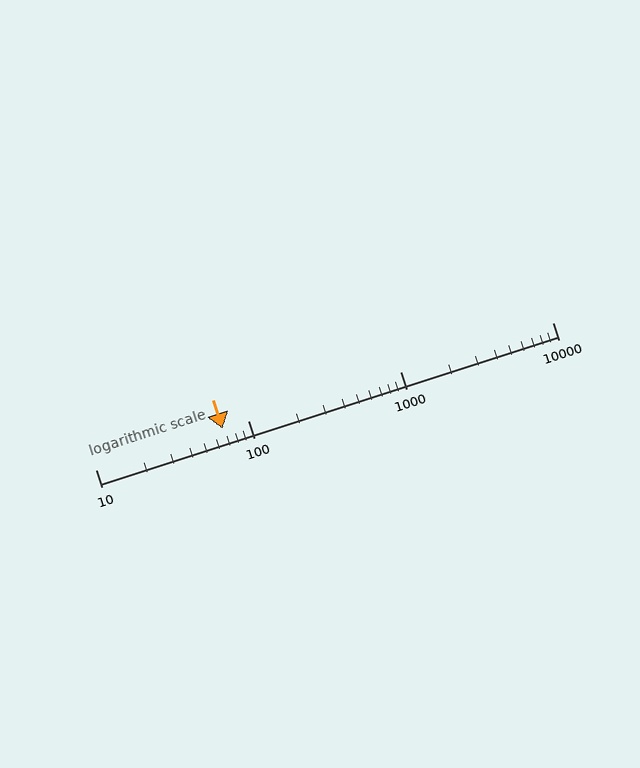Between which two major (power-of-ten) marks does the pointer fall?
The pointer is between 10 and 100.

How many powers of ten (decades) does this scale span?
The scale spans 3 decades, from 10 to 10000.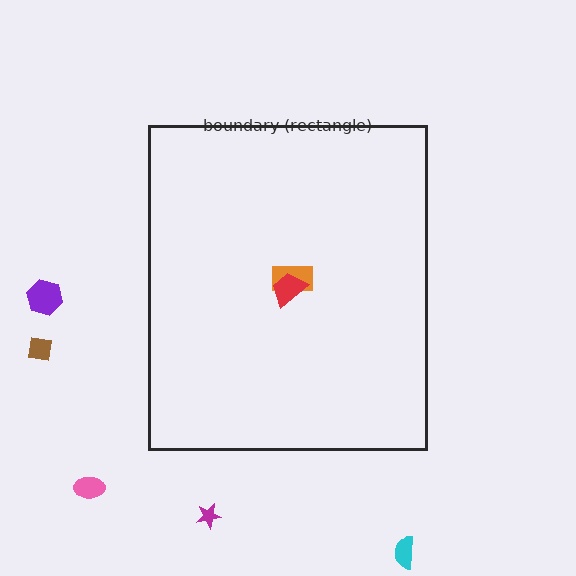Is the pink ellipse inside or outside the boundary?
Outside.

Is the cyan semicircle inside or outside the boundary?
Outside.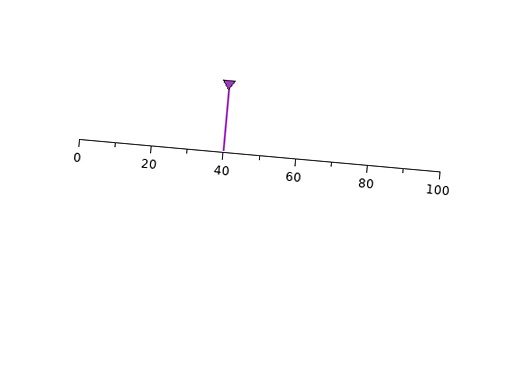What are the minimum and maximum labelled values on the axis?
The axis runs from 0 to 100.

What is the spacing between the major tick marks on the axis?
The major ticks are spaced 20 apart.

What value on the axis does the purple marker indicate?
The marker indicates approximately 40.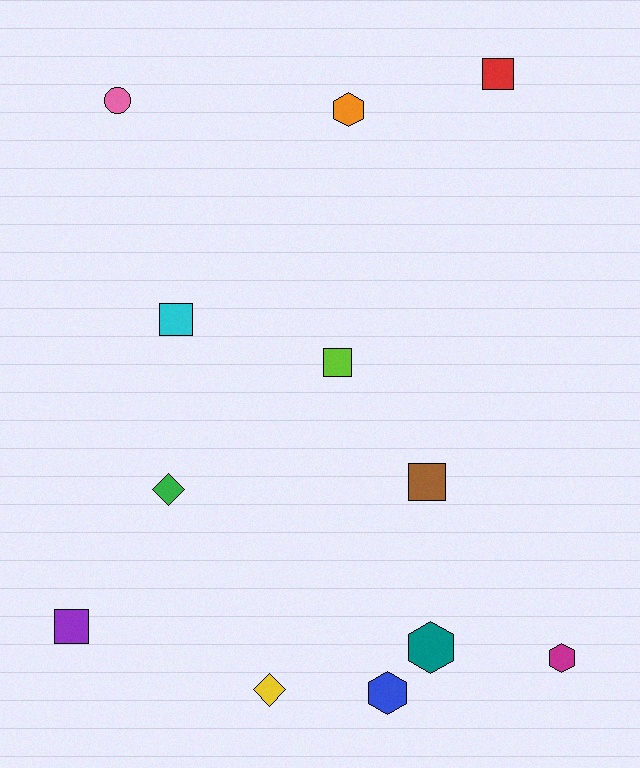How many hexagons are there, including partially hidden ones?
There are 4 hexagons.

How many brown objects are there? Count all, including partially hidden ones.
There is 1 brown object.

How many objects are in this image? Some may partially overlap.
There are 12 objects.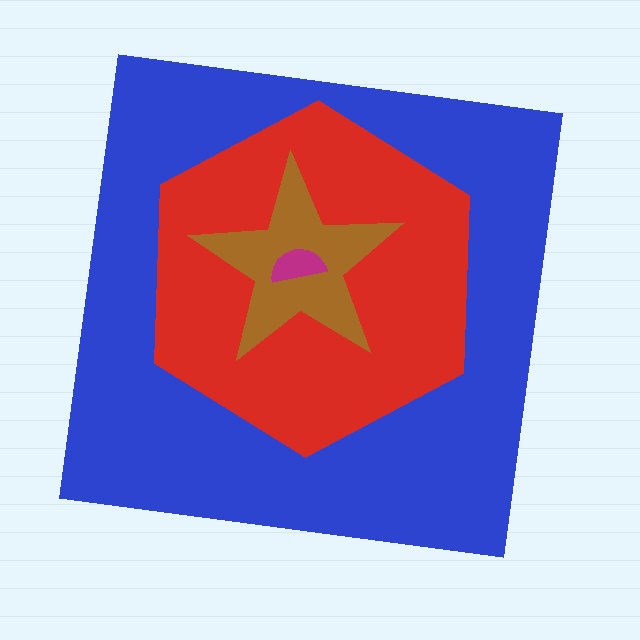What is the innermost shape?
The magenta semicircle.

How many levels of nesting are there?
4.